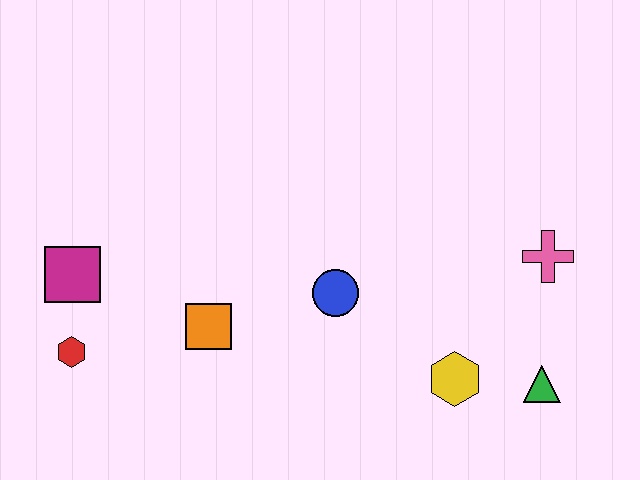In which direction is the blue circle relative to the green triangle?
The blue circle is to the left of the green triangle.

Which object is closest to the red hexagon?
The magenta square is closest to the red hexagon.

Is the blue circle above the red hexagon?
Yes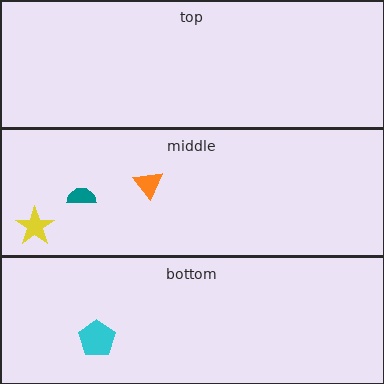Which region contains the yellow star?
The middle region.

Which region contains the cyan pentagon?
The bottom region.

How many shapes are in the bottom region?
1.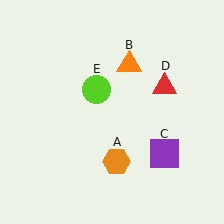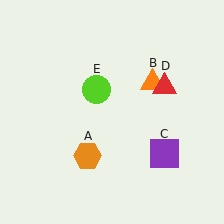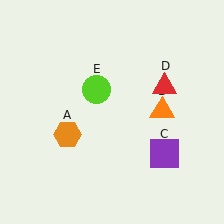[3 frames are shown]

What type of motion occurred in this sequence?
The orange hexagon (object A), orange triangle (object B) rotated clockwise around the center of the scene.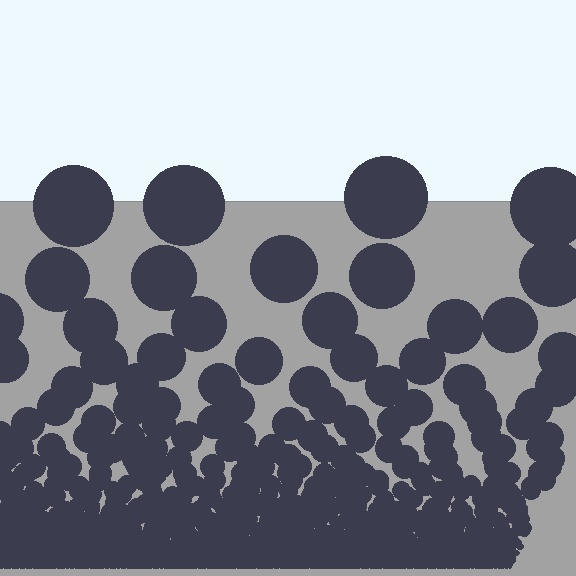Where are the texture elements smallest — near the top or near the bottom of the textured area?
Near the bottom.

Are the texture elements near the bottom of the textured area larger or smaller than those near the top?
Smaller. The gradient is inverted — elements near the bottom are smaller and denser.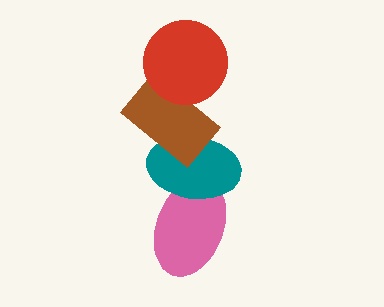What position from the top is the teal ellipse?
The teal ellipse is 3rd from the top.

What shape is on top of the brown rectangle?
The red circle is on top of the brown rectangle.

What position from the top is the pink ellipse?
The pink ellipse is 4th from the top.